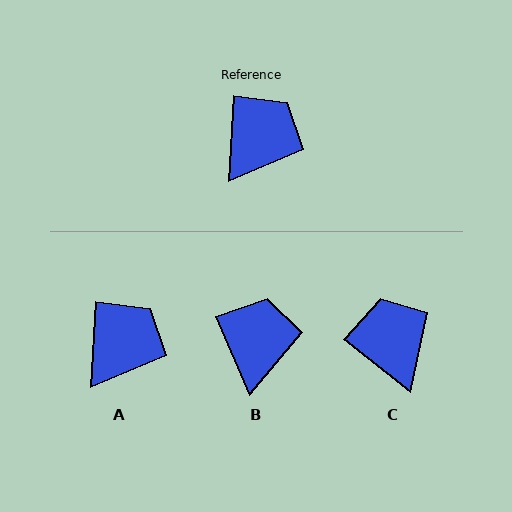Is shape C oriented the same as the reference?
No, it is off by about 55 degrees.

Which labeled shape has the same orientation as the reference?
A.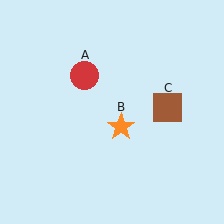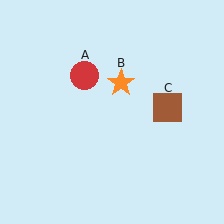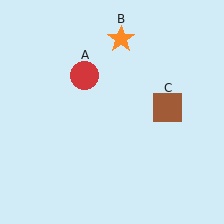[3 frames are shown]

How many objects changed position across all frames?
1 object changed position: orange star (object B).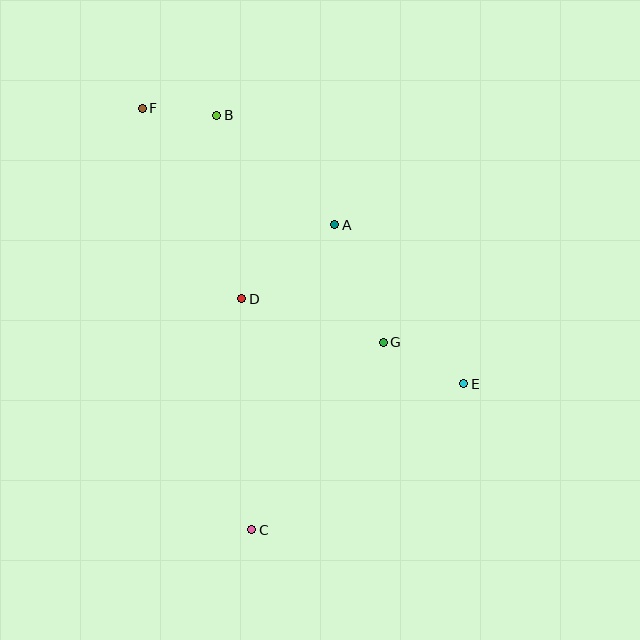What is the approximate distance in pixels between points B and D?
The distance between B and D is approximately 185 pixels.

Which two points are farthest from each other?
Points C and F are farthest from each other.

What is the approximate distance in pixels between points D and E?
The distance between D and E is approximately 237 pixels.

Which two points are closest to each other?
Points B and F are closest to each other.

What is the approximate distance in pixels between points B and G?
The distance between B and G is approximately 281 pixels.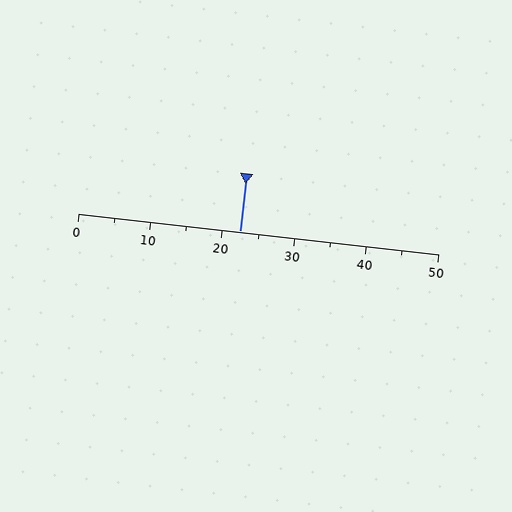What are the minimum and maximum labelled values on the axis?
The axis runs from 0 to 50.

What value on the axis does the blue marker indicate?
The marker indicates approximately 22.5.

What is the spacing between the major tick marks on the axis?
The major ticks are spaced 10 apart.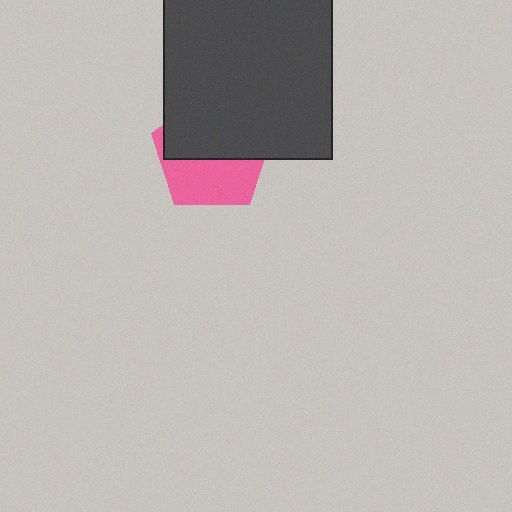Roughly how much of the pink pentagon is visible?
About half of it is visible (roughly 45%).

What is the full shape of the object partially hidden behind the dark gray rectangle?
The partially hidden object is a pink pentagon.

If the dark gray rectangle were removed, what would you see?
You would see the complete pink pentagon.